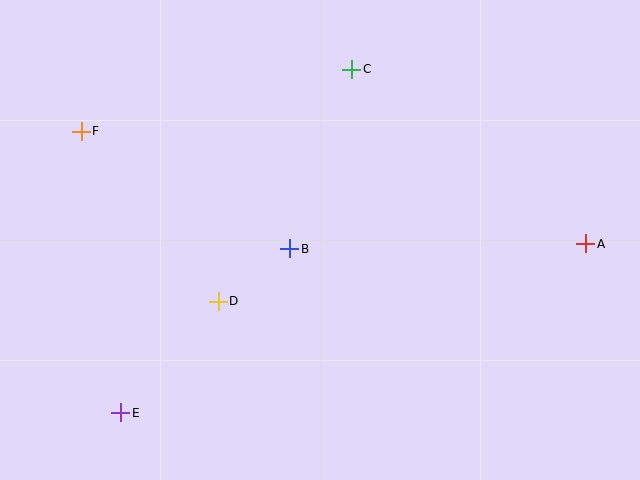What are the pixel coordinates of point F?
Point F is at (81, 131).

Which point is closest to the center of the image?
Point B at (290, 249) is closest to the center.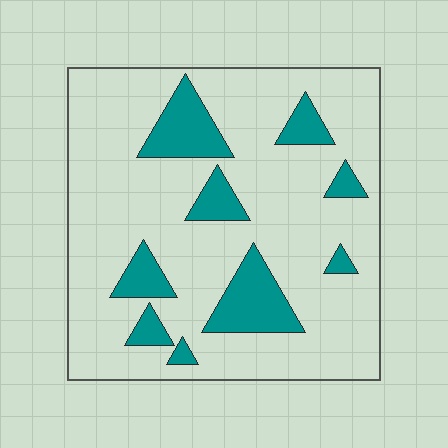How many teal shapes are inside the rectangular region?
9.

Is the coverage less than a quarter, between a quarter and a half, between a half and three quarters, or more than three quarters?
Less than a quarter.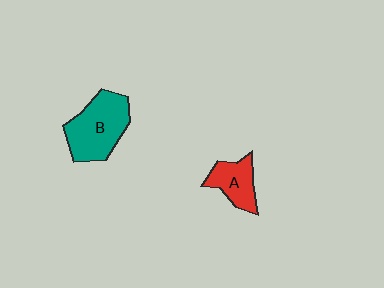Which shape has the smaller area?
Shape A (red).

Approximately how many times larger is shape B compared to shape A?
Approximately 1.7 times.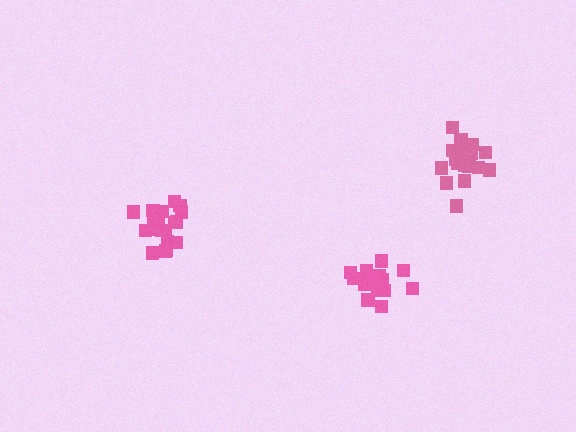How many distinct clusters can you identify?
There are 3 distinct clusters.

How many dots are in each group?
Group 1: 19 dots, Group 2: 19 dots, Group 3: 18 dots (56 total).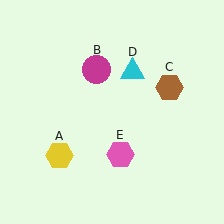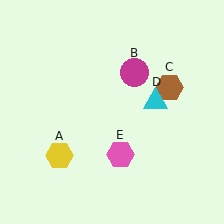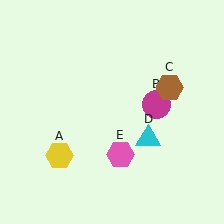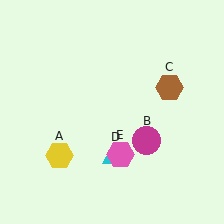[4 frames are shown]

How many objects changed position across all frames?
2 objects changed position: magenta circle (object B), cyan triangle (object D).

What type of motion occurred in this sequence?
The magenta circle (object B), cyan triangle (object D) rotated clockwise around the center of the scene.